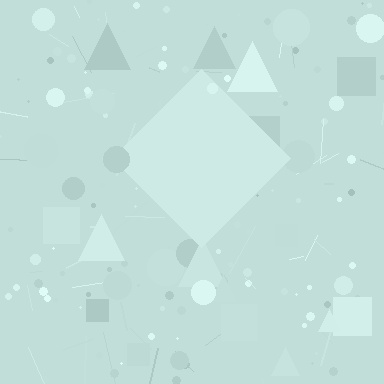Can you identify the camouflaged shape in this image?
The camouflaged shape is a diamond.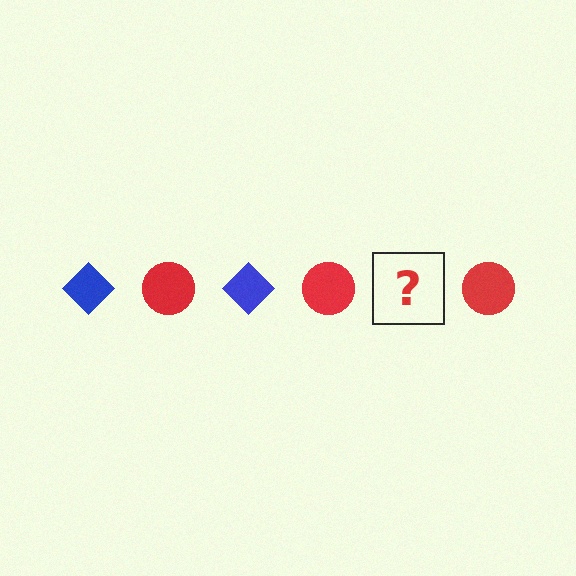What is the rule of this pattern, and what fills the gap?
The rule is that the pattern alternates between blue diamond and red circle. The gap should be filled with a blue diamond.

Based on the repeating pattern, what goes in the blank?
The blank should be a blue diamond.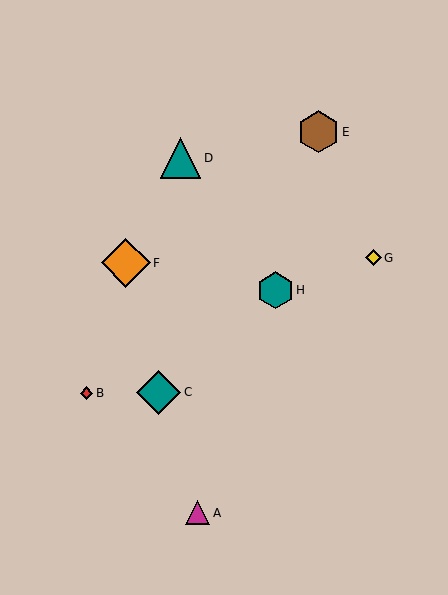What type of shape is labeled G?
Shape G is a yellow diamond.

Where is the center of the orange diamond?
The center of the orange diamond is at (126, 263).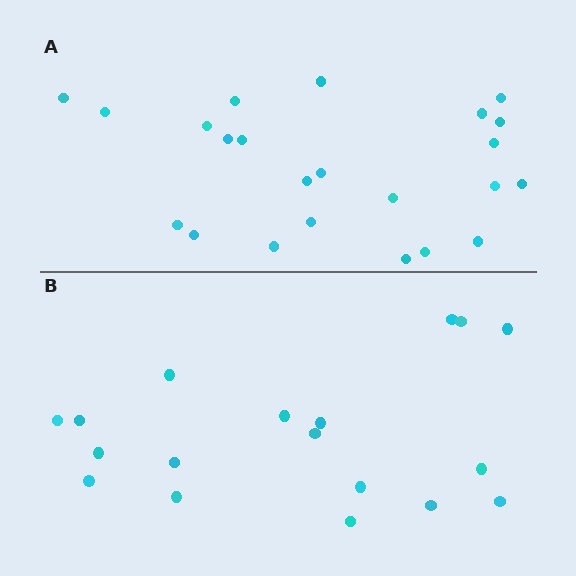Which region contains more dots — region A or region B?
Region A (the top region) has more dots.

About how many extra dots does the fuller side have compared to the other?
Region A has about 5 more dots than region B.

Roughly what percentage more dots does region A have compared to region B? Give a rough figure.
About 30% more.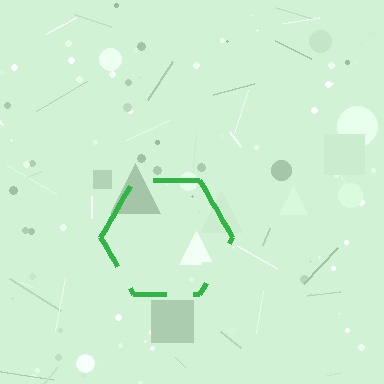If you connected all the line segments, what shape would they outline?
They would outline a hexagon.